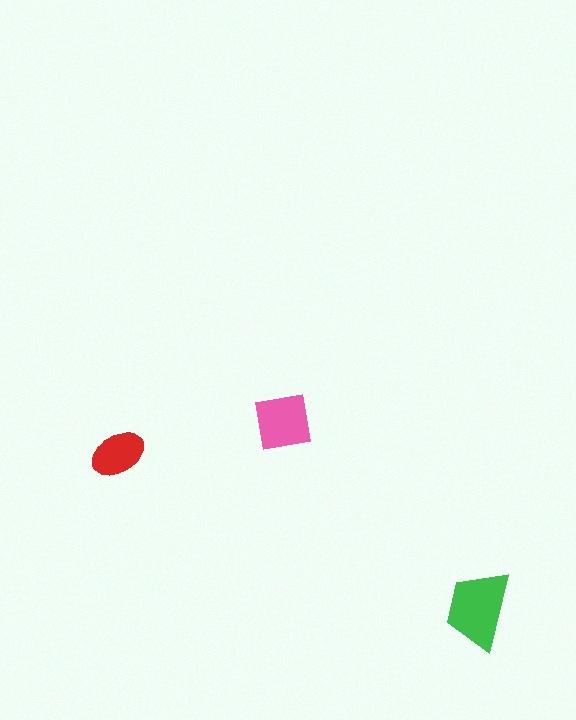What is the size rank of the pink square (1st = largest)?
2nd.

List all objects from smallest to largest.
The red ellipse, the pink square, the green trapezoid.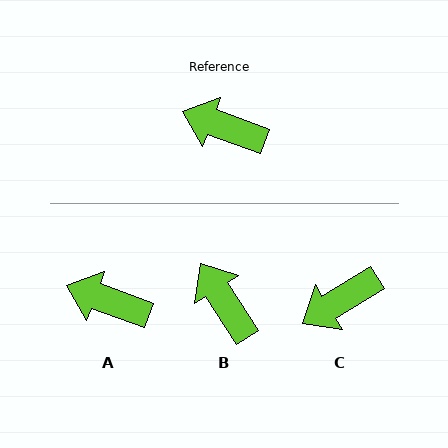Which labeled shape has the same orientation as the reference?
A.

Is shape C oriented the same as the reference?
No, it is off by about 51 degrees.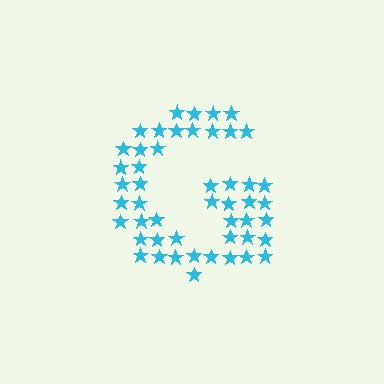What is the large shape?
The large shape is the letter G.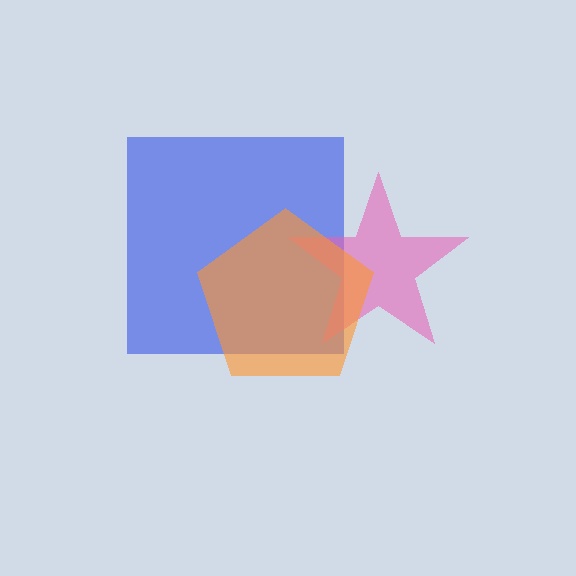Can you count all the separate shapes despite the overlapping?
Yes, there are 3 separate shapes.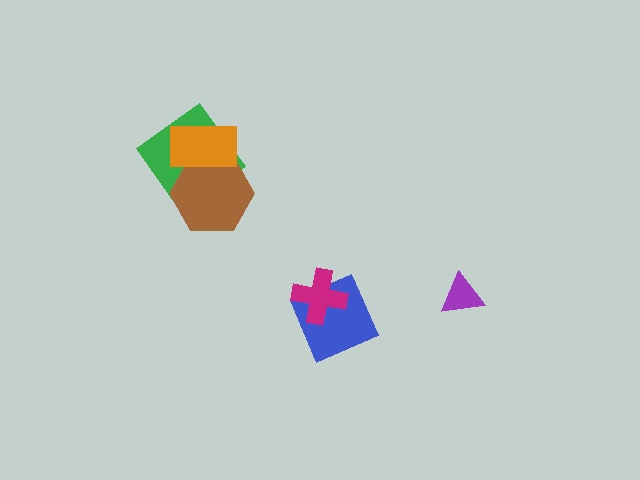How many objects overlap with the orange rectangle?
2 objects overlap with the orange rectangle.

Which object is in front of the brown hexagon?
The orange rectangle is in front of the brown hexagon.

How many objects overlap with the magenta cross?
1 object overlaps with the magenta cross.